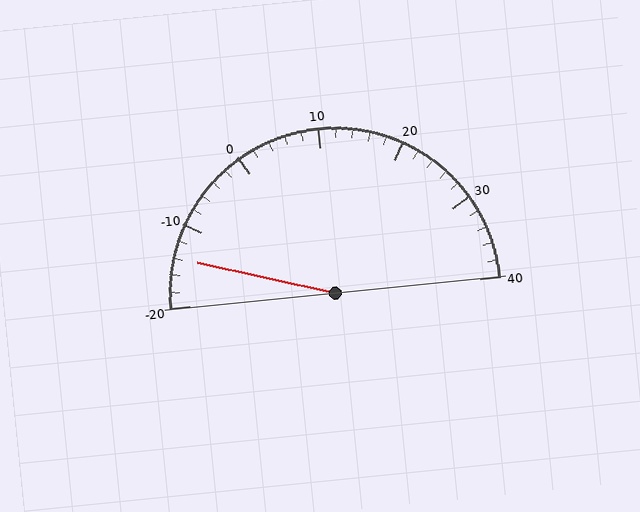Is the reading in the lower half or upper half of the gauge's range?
The reading is in the lower half of the range (-20 to 40).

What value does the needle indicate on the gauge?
The needle indicates approximately -14.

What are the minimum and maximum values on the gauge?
The gauge ranges from -20 to 40.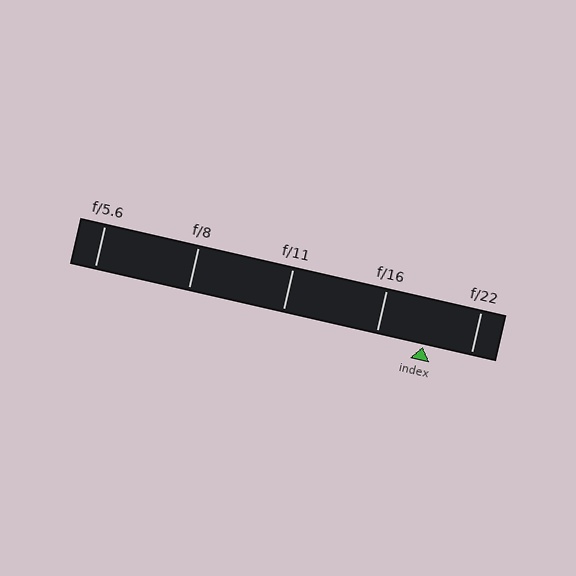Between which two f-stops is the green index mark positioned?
The index mark is between f/16 and f/22.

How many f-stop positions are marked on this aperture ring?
There are 5 f-stop positions marked.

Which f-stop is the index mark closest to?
The index mark is closest to f/16.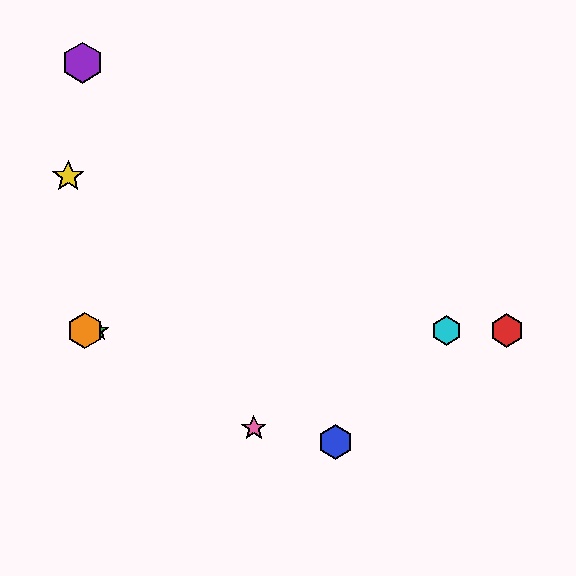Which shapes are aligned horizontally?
The red hexagon, the green star, the orange hexagon, the cyan hexagon are aligned horizontally.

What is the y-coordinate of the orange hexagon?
The orange hexagon is at y≈331.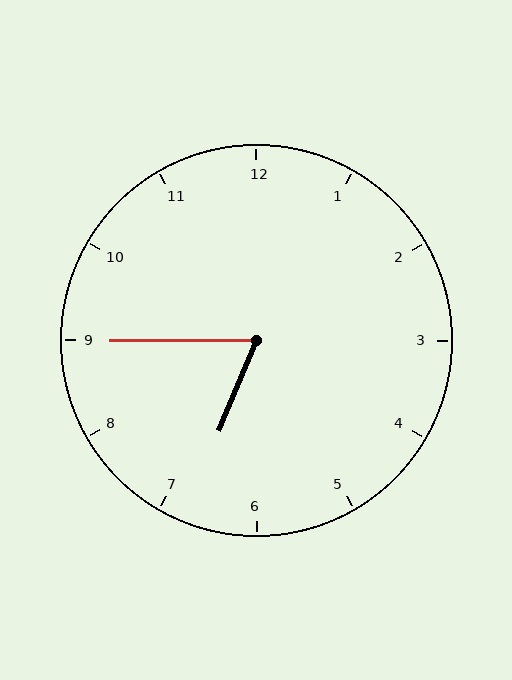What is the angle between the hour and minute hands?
Approximately 68 degrees.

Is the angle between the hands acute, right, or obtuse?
It is acute.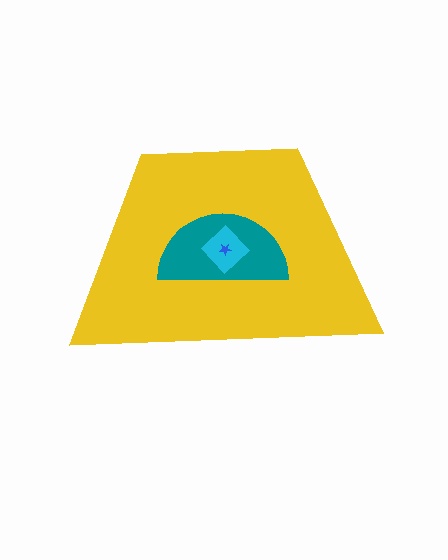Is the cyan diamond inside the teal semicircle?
Yes.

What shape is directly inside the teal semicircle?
The cyan diamond.